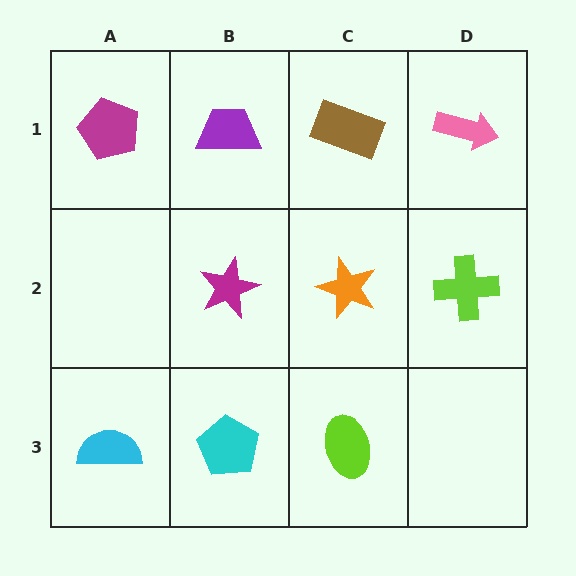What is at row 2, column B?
A magenta star.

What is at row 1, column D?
A pink arrow.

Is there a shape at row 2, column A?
No, that cell is empty.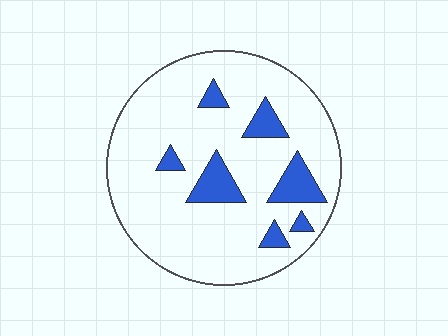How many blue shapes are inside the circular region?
7.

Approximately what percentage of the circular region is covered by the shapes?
Approximately 15%.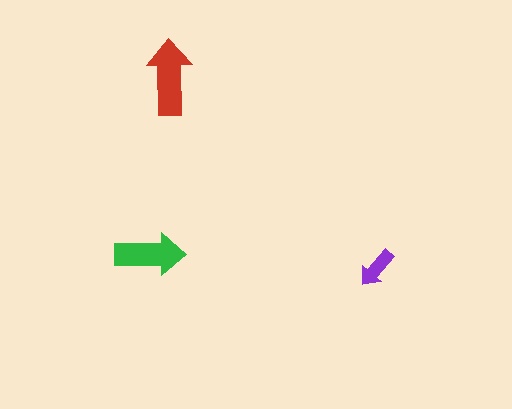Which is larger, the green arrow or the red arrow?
The red one.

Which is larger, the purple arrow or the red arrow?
The red one.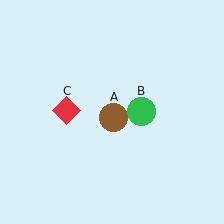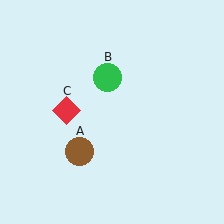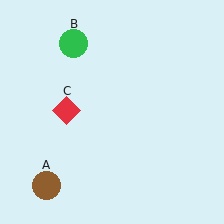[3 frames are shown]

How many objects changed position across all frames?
2 objects changed position: brown circle (object A), green circle (object B).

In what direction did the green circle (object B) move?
The green circle (object B) moved up and to the left.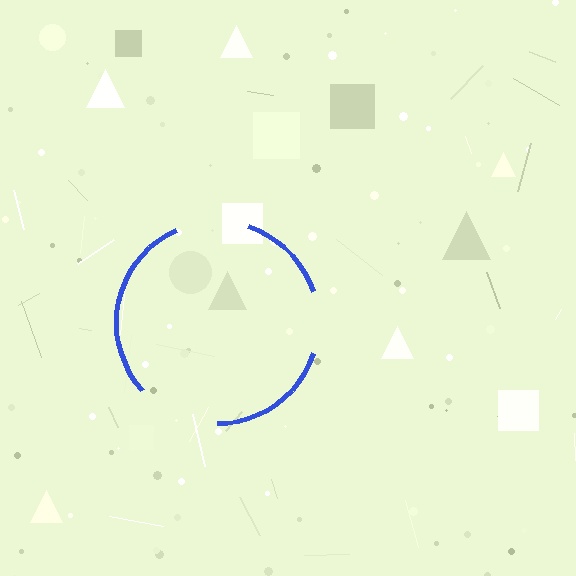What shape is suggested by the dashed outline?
The dashed outline suggests a circle.